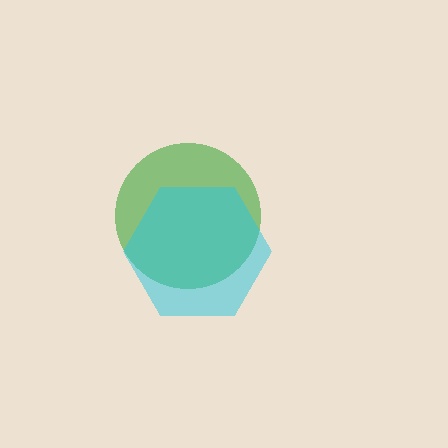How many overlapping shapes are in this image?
There are 2 overlapping shapes in the image.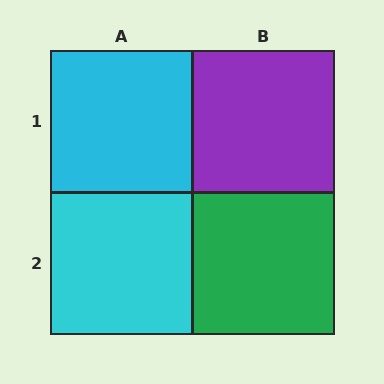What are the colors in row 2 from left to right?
Cyan, green.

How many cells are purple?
1 cell is purple.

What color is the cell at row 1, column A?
Cyan.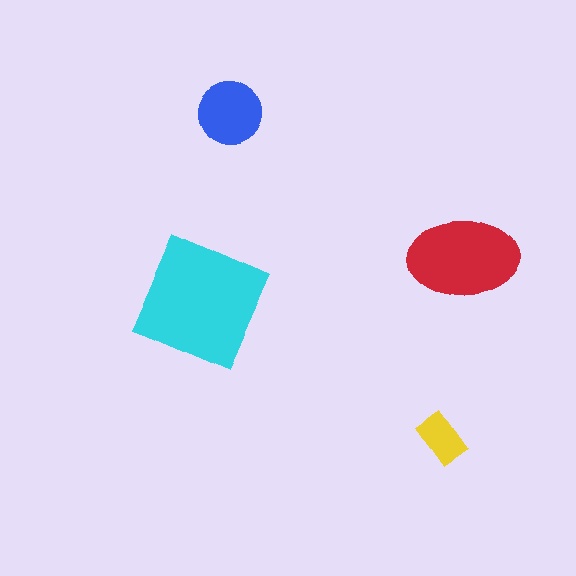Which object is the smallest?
The yellow rectangle.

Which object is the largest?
The cyan square.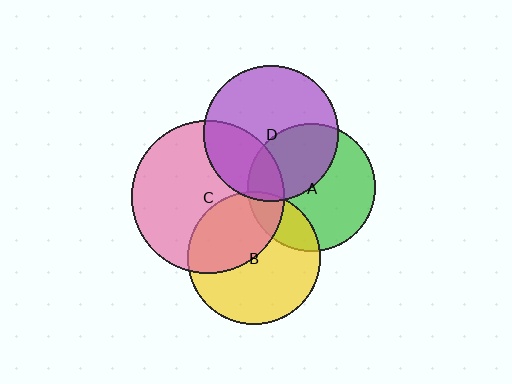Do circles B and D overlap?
Yes.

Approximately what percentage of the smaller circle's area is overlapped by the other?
Approximately 5%.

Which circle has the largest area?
Circle C (pink).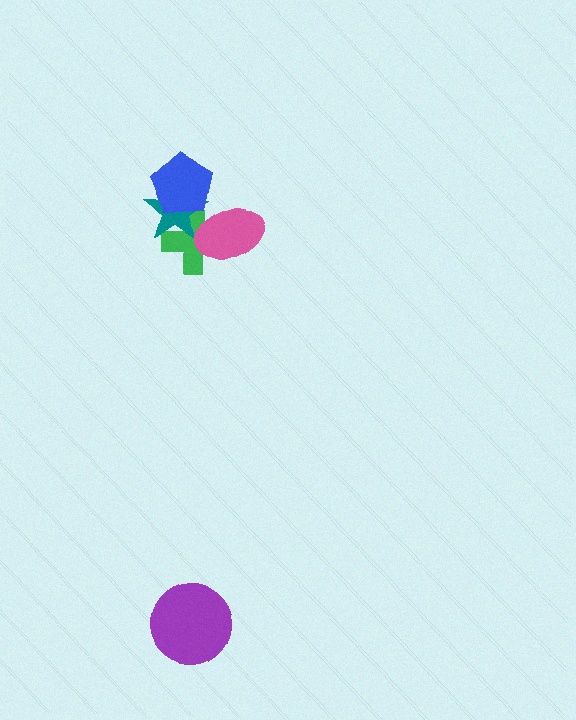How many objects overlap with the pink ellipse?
2 objects overlap with the pink ellipse.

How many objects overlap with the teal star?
3 objects overlap with the teal star.